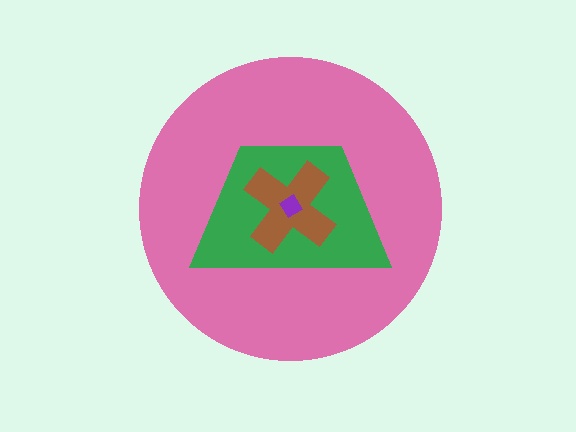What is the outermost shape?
The pink circle.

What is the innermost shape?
The purple diamond.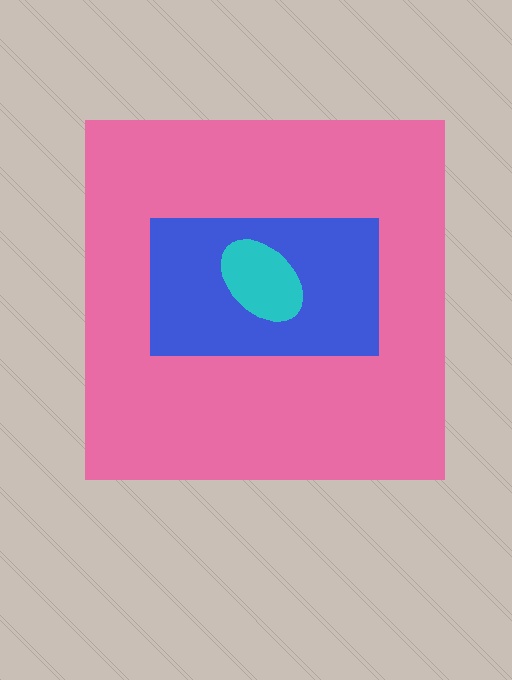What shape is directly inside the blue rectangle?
The cyan ellipse.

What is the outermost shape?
The pink square.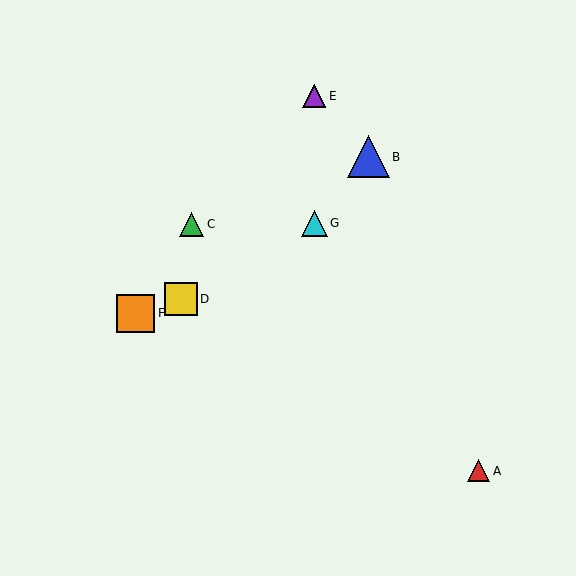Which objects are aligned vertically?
Objects E, G are aligned vertically.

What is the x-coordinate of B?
Object B is at x≈368.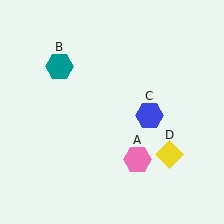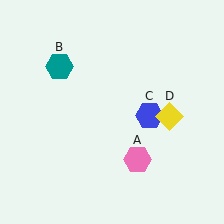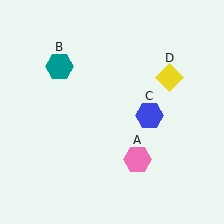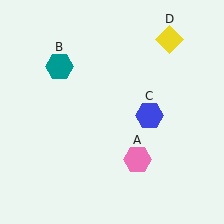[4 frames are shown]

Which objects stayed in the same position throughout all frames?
Pink hexagon (object A) and teal hexagon (object B) and blue hexagon (object C) remained stationary.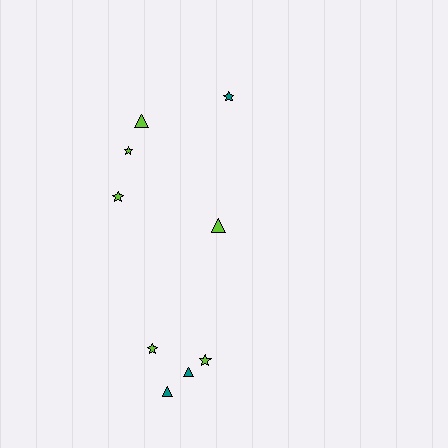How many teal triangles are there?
There are 2 teal triangles.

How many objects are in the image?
There are 9 objects.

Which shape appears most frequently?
Star, with 5 objects.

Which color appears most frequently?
Lime, with 6 objects.